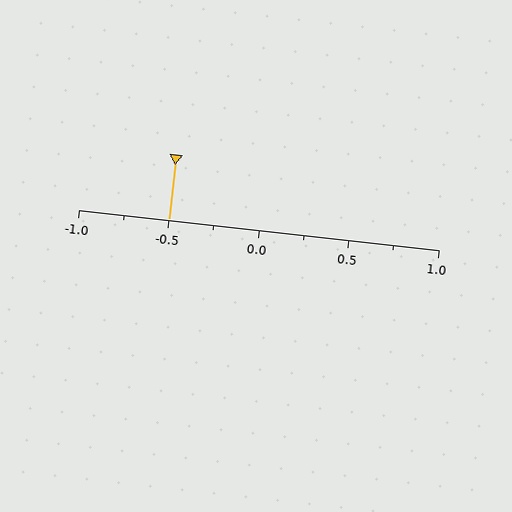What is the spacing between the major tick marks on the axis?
The major ticks are spaced 0.5 apart.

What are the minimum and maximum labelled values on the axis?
The axis runs from -1.0 to 1.0.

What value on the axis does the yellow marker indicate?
The marker indicates approximately -0.5.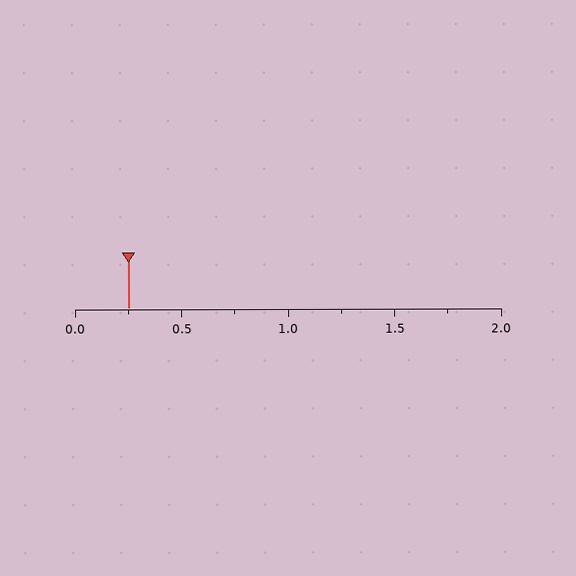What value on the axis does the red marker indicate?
The marker indicates approximately 0.25.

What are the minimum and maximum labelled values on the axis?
The axis runs from 0.0 to 2.0.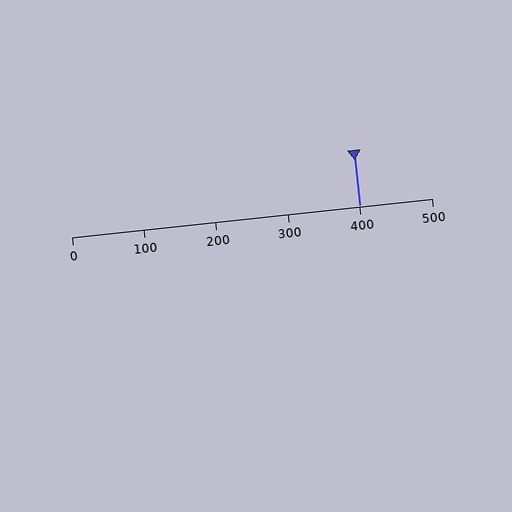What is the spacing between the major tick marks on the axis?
The major ticks are spaced 100 apart.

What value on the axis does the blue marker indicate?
The marker indicates approximately 400.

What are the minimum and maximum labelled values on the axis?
The axis runs from 0 to 500.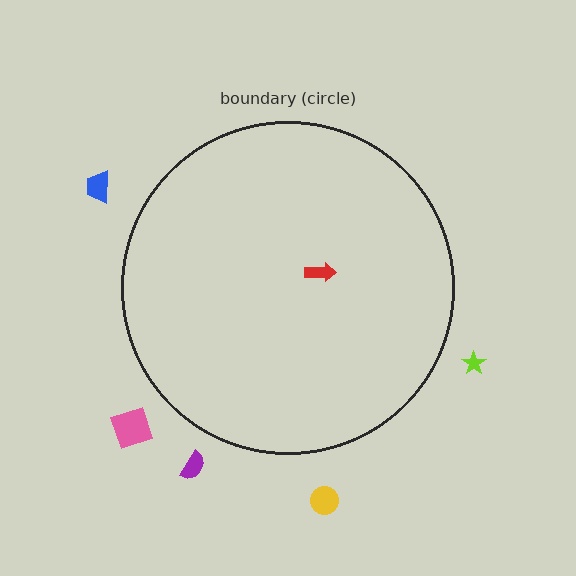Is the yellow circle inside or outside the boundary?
Outside.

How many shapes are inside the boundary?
1 inside, 5 outside.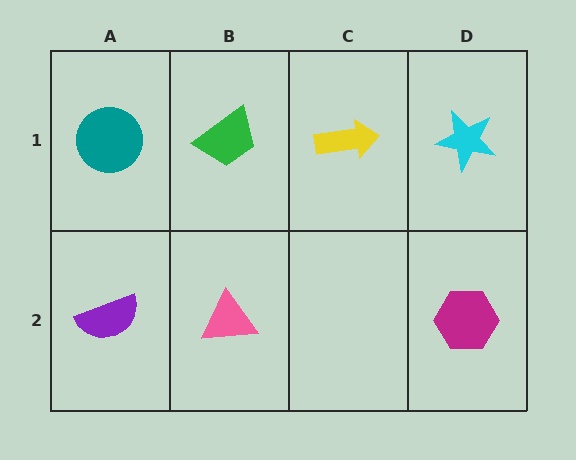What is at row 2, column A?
A purple semicircle.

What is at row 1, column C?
A yellow arrow.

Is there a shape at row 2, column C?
No, that cell is empty.